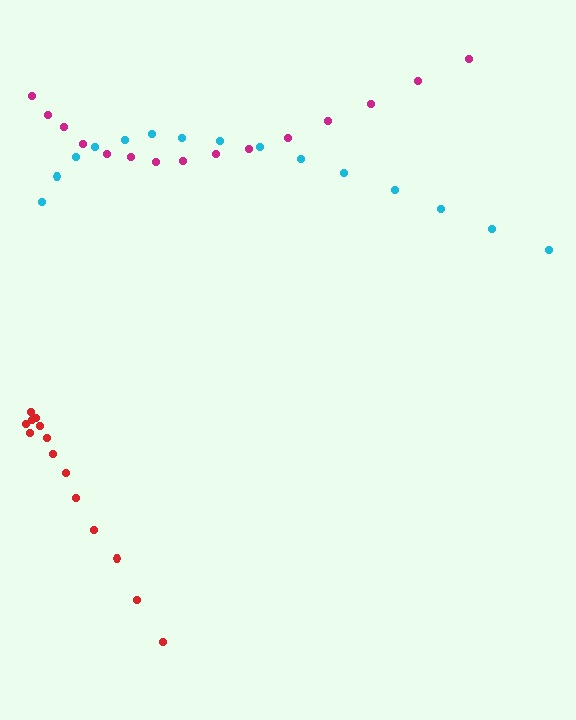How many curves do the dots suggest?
There are 3 distinct paths.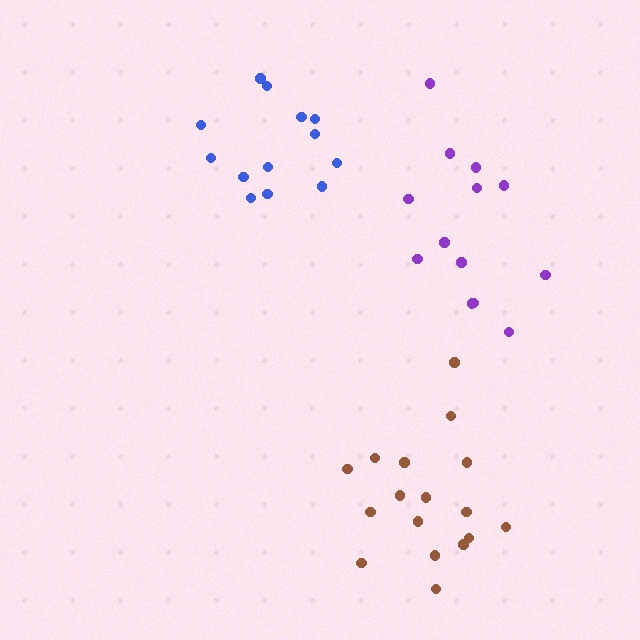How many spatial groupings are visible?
There are 3 spatial groupings.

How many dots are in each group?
Group 1: 17 dots, Group 2: 13 dots, Group 3: 13 dots (43 total).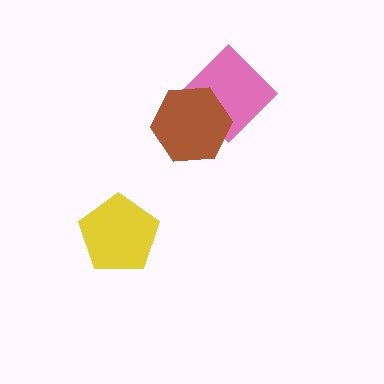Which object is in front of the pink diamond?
The brown hexagon is in front of the pink diamond.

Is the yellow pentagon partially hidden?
No, no other shape covers it.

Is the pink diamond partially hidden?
Yes, it is partially covered by another shape.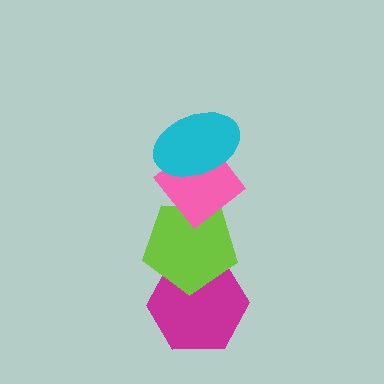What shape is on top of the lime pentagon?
The pink diamond is on top of the lime pentagon.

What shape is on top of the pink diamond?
The cyan ellipse is on top of the pink diamond.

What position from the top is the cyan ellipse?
The cyan ellipse is 1st from the top.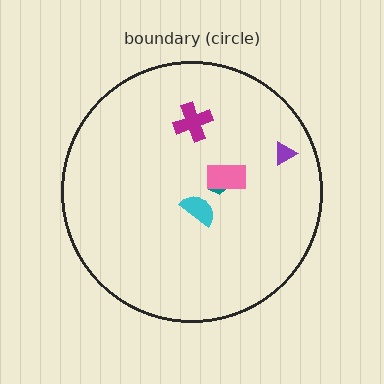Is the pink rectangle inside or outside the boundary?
Inside.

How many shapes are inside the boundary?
5 inside, 0 outside.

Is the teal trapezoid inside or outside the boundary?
Inside.